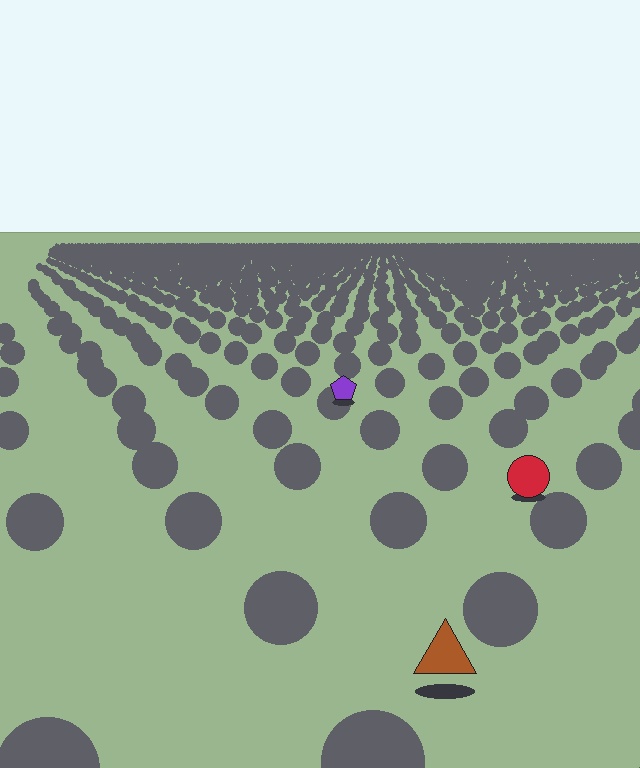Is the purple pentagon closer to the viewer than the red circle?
No. The red circle is closer — you can tell from the texture gradient: the ground texture is coarser near it.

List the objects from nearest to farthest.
From nearest to farthest: the brown triangle, the red circle, the purple pentagon.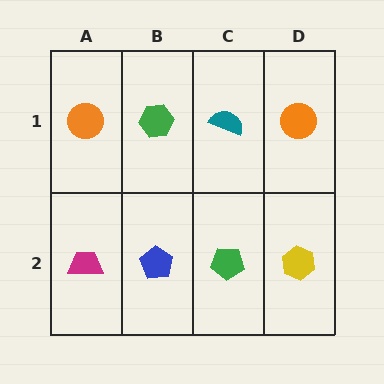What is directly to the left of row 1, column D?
A teal semicircle.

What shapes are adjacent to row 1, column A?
A magenta trapezoid (row 2, column A), a green hexagon (row 1, column B).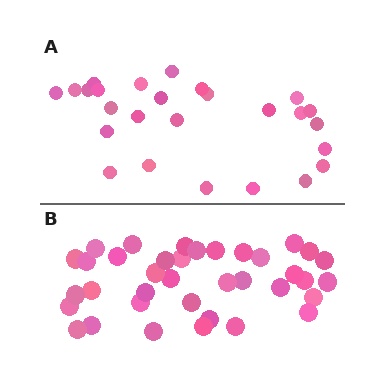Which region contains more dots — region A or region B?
Region B (the bottom region) has more dots.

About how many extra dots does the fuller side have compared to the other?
Region B has roughly 12 or so more dots than region A.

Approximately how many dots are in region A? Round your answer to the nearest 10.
About 30 dots. (The exact count is 26, which rounds to 30.)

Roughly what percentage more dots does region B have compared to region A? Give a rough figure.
About 40% more.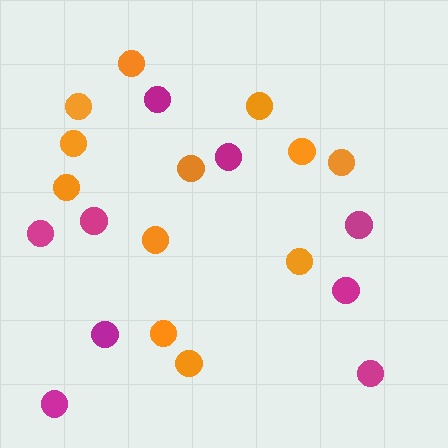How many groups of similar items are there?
There are 2 groups: one group of magenta circles (9) and one group of orange circles (12).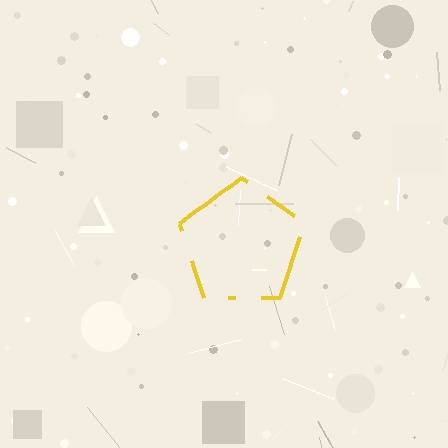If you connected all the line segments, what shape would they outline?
They would outline a pentagon.